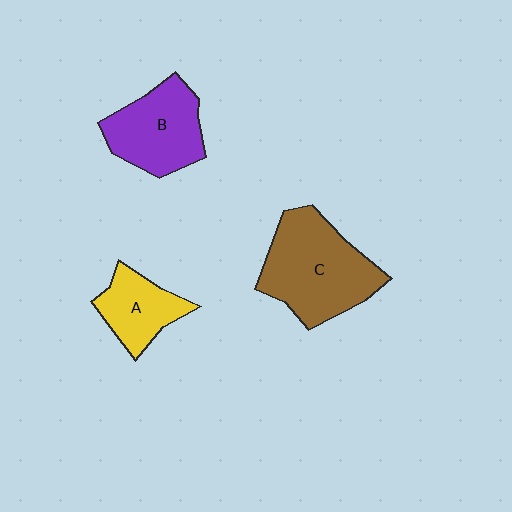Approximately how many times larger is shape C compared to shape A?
Approximately 2.0 times.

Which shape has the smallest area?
Shape A (yellow).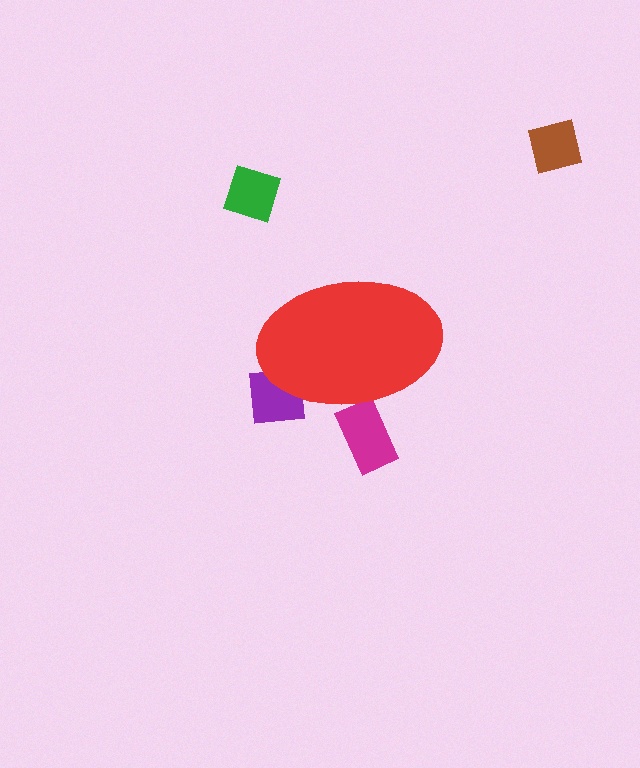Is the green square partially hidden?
No, the green square is fully visible.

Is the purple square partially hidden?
Yes, the purple square is partially hidden behind the red ellipse.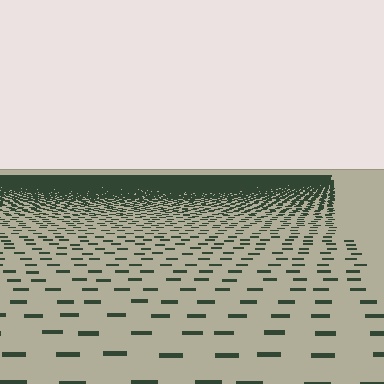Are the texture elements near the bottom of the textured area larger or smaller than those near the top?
Larger. Near the bottom, elements are closer to the viewer and appear at a bigger on-screen size.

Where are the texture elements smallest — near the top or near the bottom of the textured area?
Near the top.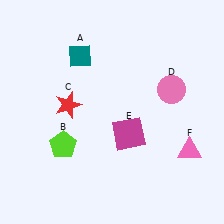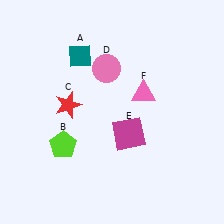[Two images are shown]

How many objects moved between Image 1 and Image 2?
2 objects moved between the two images.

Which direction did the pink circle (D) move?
The pink circle (D) moved left.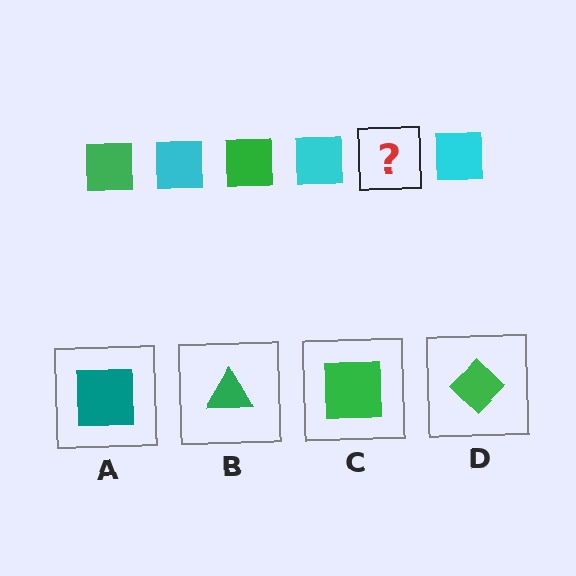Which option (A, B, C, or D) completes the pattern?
C.